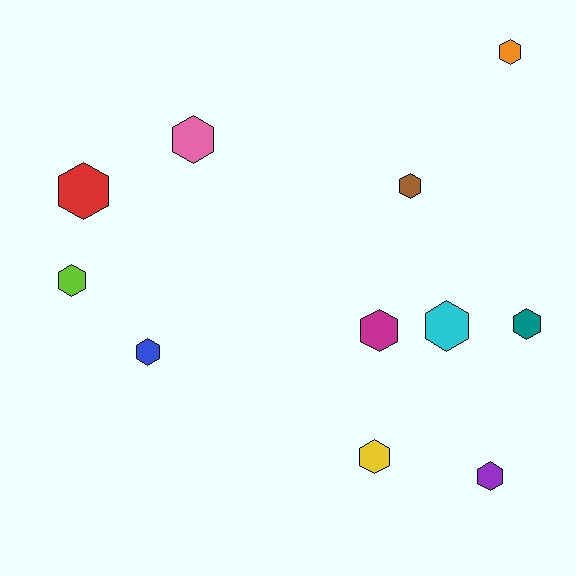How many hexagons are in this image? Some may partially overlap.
There are 11 hexagons.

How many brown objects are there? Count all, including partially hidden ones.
There is 1 brown object.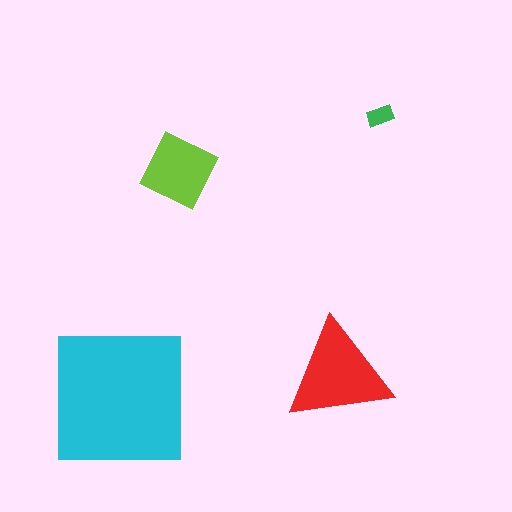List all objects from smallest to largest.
The green rectangle, the lime diamond, the red triangle, the cyan square.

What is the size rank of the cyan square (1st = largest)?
1st.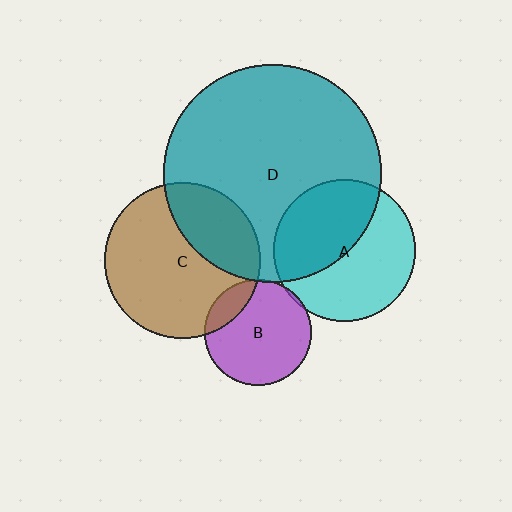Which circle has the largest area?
Circle D (teal).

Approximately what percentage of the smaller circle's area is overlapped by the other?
Approximately 15%.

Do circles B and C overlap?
Yes.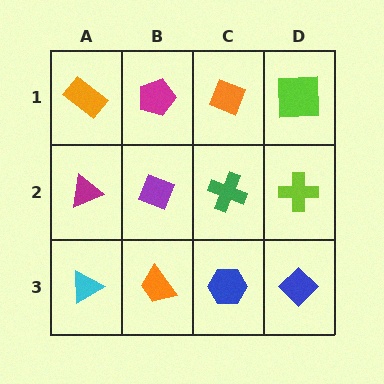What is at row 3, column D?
A blue diamond.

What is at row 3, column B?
An orange trapezoid.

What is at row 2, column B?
A purple diamond.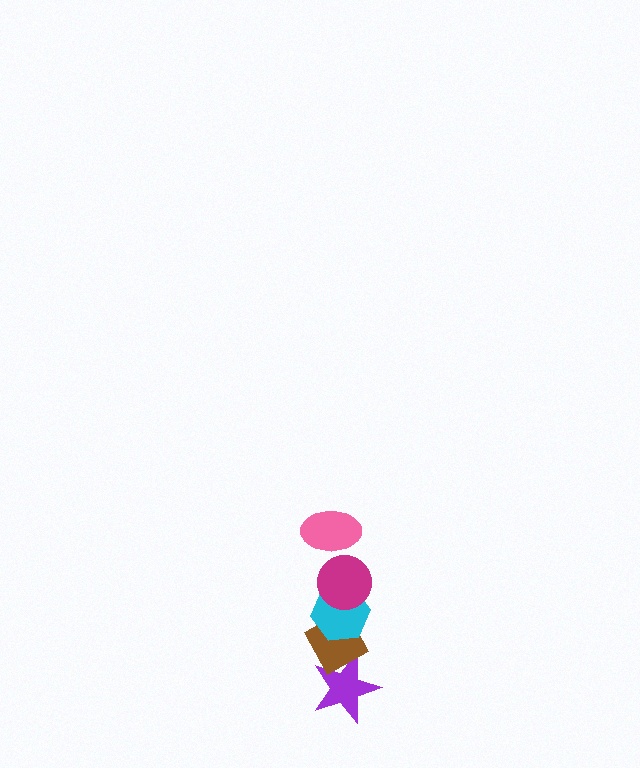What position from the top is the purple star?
The purple star is 5th from the top.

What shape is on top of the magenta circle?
The pink ellipse is on top of the magenta circle.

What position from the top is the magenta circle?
The magenta circle is 2nd from the top.